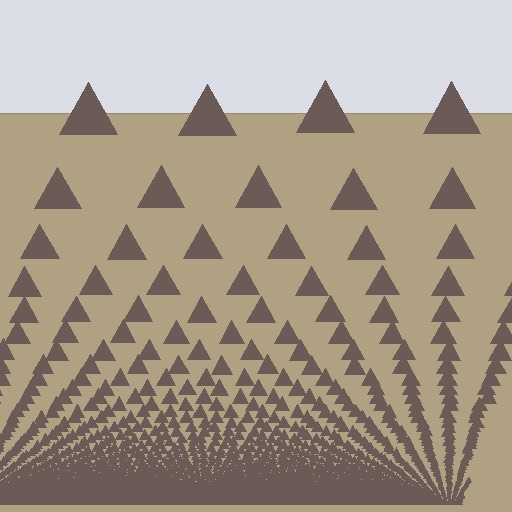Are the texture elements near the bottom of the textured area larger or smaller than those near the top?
Smaller. The gradient is inverted — elements near the bottom are smaller and denser.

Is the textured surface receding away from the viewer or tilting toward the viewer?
The surface appears to tilt toward the viewer. Texture elements get larger and sparser toward the top.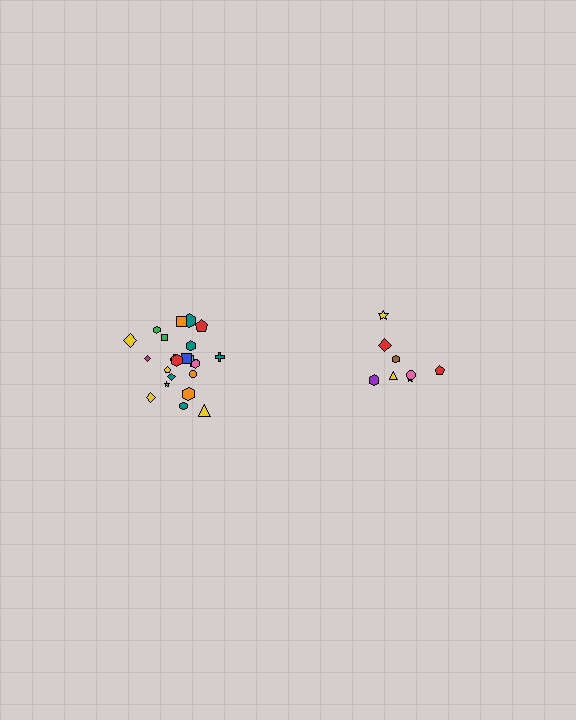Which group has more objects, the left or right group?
The left group.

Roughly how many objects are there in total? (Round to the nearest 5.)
Roughly 30 objects in total.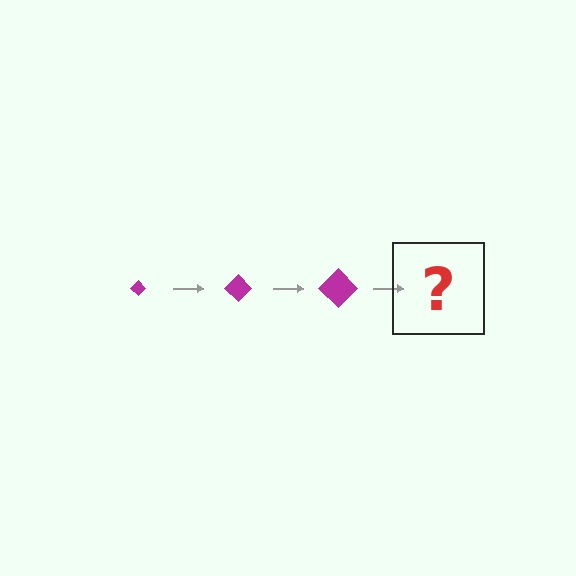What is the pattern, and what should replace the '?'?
The pattern is that the diamond gets progressively larger each step. The '?' should be a magenta diamond, larger than the previous one.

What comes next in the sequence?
The next element should be a magenta diamond, larger than the previous one.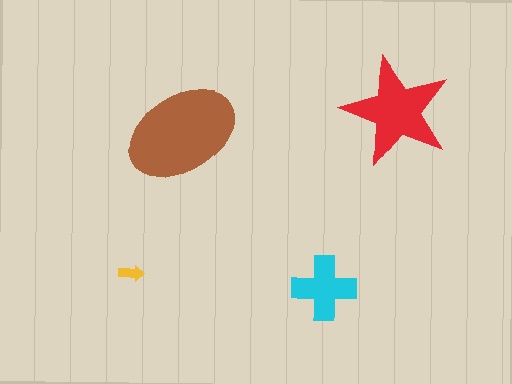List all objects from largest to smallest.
The brown ellipse, the red star, the cyan cross, the yellow arrow.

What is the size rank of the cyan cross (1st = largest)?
3rd.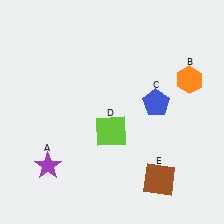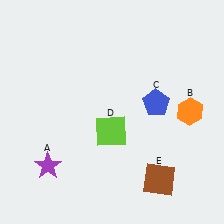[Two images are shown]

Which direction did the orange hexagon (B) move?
The orange hexagon (B) moved down.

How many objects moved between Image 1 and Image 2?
1 object moved between the two images.